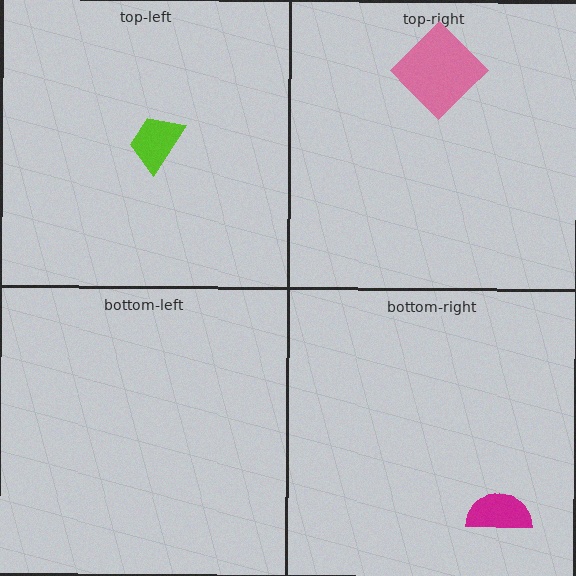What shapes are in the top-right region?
The pink diamond.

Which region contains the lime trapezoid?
The top-left region.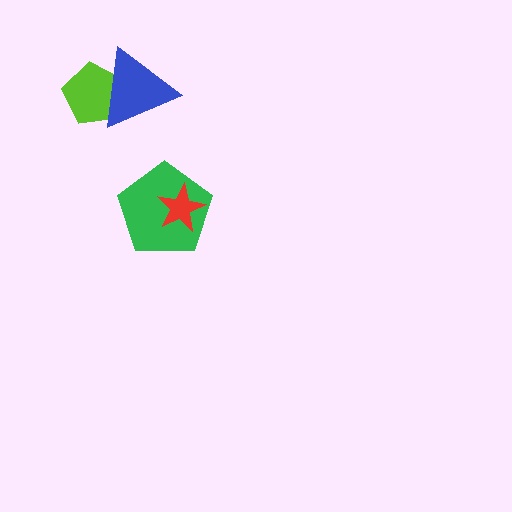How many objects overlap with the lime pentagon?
1 object overlaps with the lime pentagon.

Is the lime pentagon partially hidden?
Yes, it is partially covered by another shape.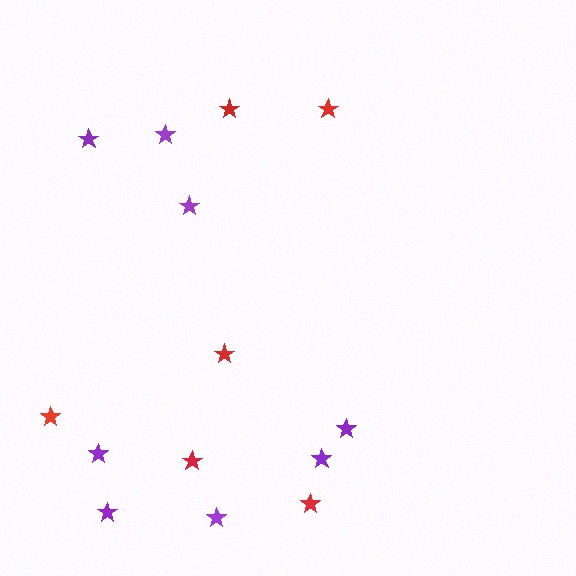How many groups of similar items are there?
There are 2 groups: one group of red stars (6) and one group of purple stars (8).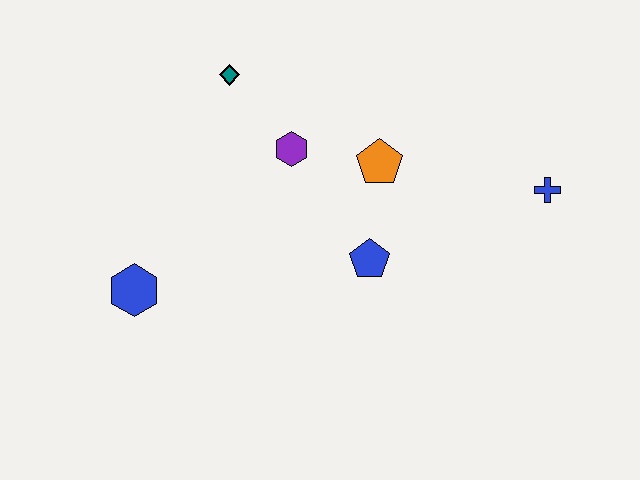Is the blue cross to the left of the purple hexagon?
No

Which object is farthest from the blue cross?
The blue hexagon is farthest from the blue cross.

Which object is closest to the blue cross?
The orange pentagon is closest to the blue cross.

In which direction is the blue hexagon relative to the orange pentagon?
The blue hexagon is to the left of the orange pentagon.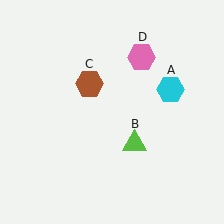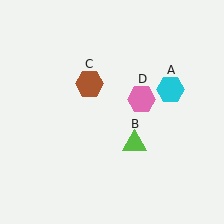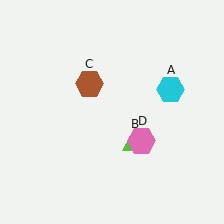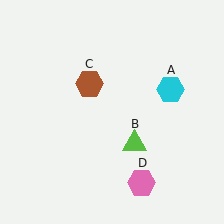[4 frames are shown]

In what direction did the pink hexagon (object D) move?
The pink hexagon (object D) moved down.